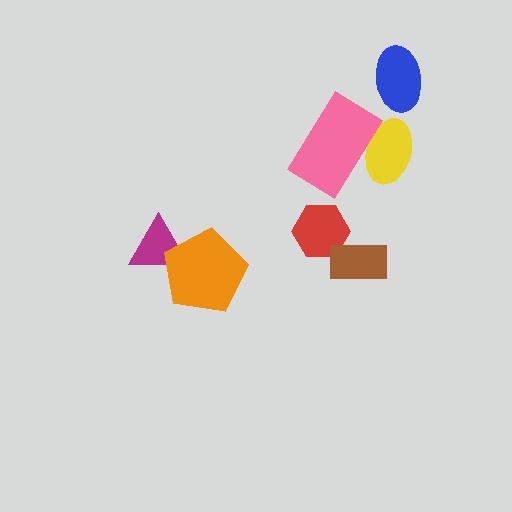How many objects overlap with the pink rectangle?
1 object overlaps with the pink rectangle.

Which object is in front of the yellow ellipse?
The pink rectangle is in front of the yellow ellipse.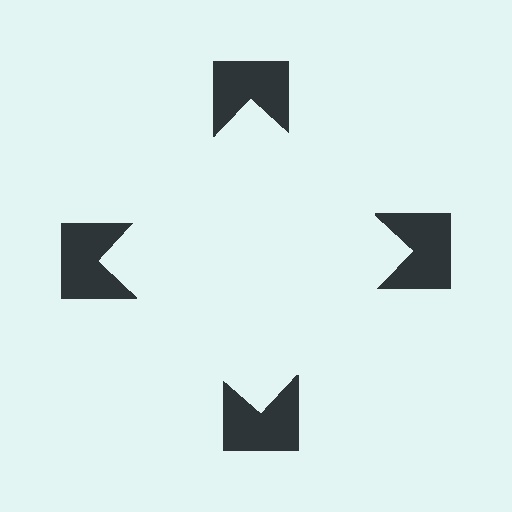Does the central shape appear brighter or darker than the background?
It typically appears slightly brighter than the background, even though no actual brightness change is drawn.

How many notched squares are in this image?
There are 4 — one at each vertex of the illusory square.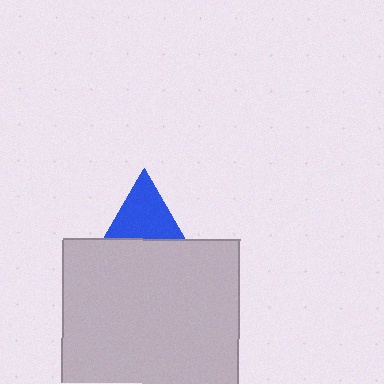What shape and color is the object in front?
The object in front is a light gray square.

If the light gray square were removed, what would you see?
You would see the complete blue triangle.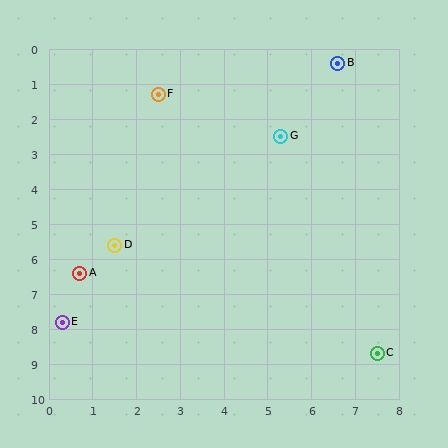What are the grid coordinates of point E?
Point E is at approximately (0.3, 7.8).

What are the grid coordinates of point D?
Point D is at approximately (1.5, 5.6).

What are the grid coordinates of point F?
Point F is at approximately (2.5, 1.3).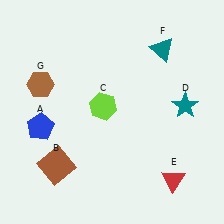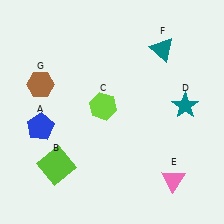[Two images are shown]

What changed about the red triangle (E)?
In Image 1, E is red. In Image 2, it changed to pink.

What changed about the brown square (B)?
In Image 1, B is brown. In Image 2, it changed to lime.